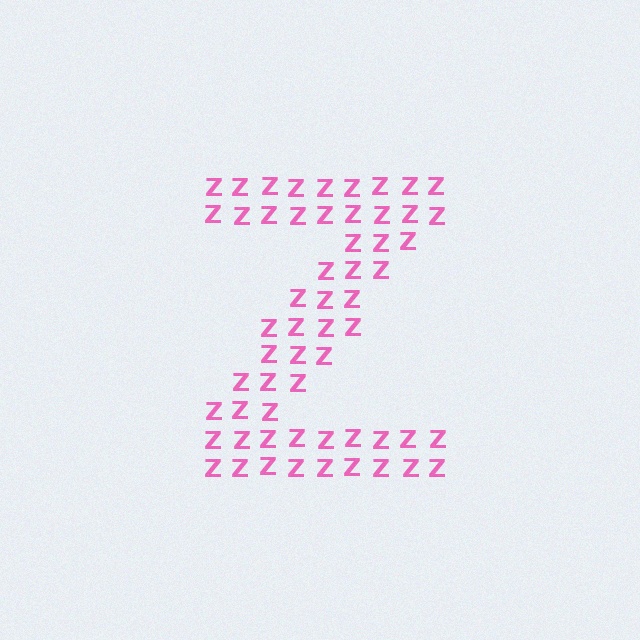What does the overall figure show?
The overall figure shows the letter Z.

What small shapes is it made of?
It is made of small letter Z's.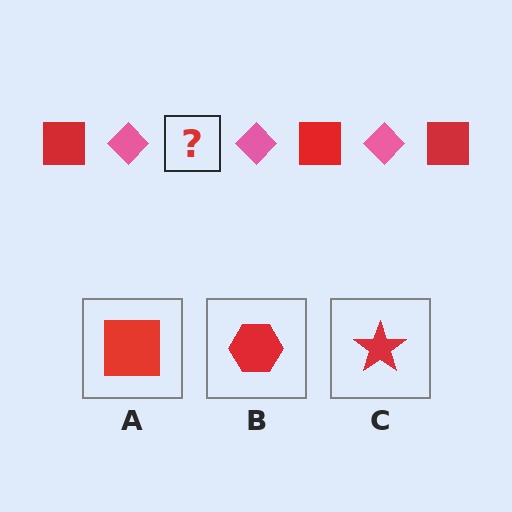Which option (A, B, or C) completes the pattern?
A.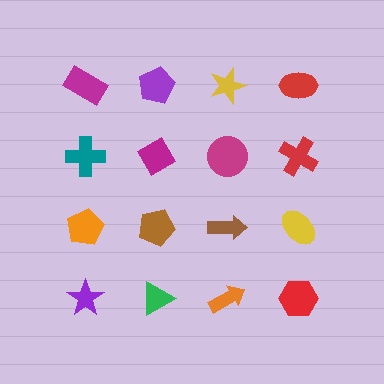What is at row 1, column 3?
A yellow star.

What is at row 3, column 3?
A brown arrow.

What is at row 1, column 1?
A magenta rectangle.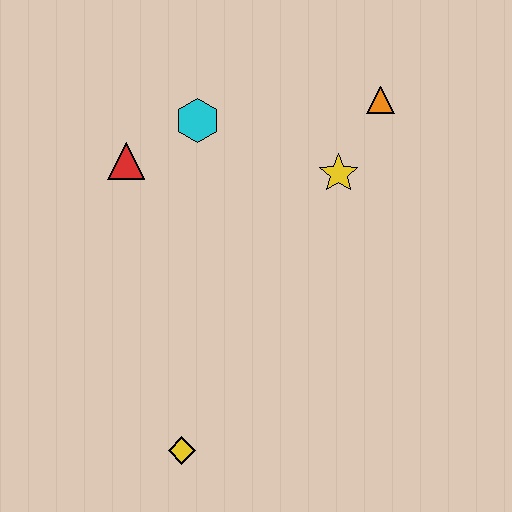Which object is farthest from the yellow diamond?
The orange triangle is farthest from the yellow diamond.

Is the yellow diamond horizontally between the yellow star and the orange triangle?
No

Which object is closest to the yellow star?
The orange triangle is closest to the yellow star.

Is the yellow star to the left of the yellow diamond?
No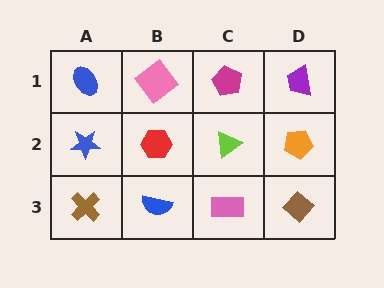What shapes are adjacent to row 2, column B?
A pink diamond (row 1, column B), a blue semicircle (row 3, column B), a blue star (row 2, column A), a lime triangle (row 2, column C).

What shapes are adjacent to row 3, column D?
An orange pentagon (row 2, column D), a pink rectangle (row 3, column C).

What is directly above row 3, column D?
An orange pentagon.